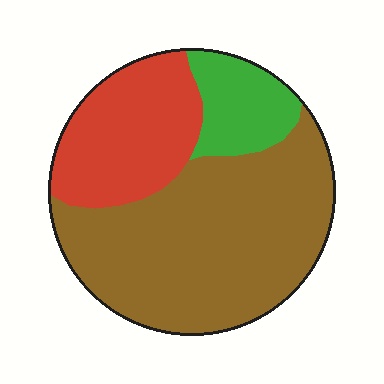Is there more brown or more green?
Brown.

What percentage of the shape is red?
Red takes up between a sixth and a third of the shape.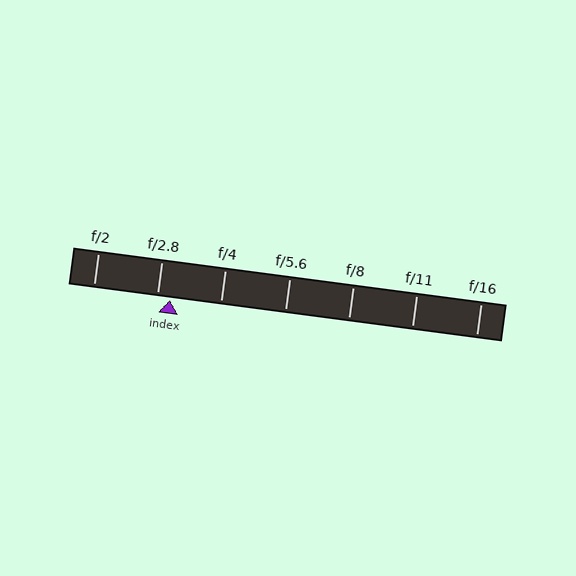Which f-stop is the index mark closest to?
The index mark is closest to f/2.8.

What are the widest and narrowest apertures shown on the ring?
The widest aperture shown is f/2 and the narrowest is f/16.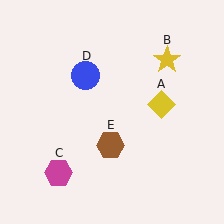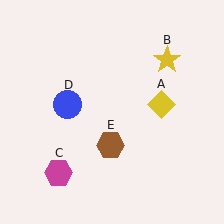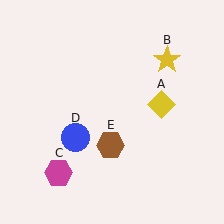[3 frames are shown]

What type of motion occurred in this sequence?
The blue circle (object D) rotated counterclockwise around the center of the scene.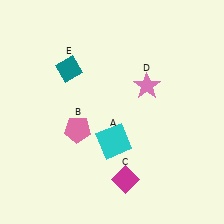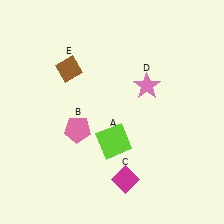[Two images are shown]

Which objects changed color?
A changed from cyan to lime. E changed from teal to brown.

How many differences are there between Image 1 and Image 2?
There are 2 differences between the two images.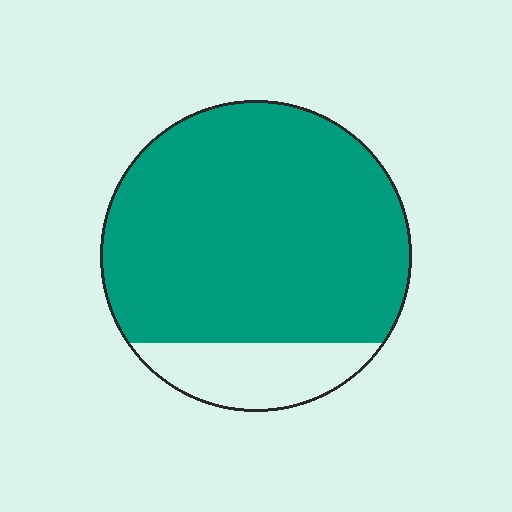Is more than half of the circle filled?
Yes.